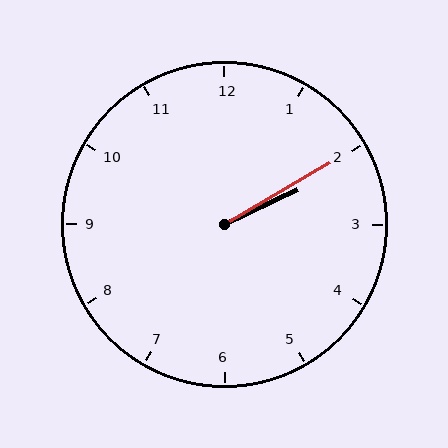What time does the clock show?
2:10.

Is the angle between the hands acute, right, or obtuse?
It is acute.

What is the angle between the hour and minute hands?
Approximately 5 degrees.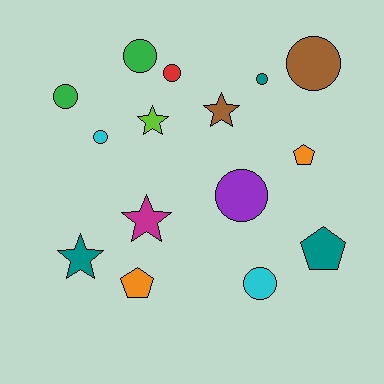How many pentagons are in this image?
There are 3 pentagons.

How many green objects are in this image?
There are 2 green objects.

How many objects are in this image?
There are 15 objects.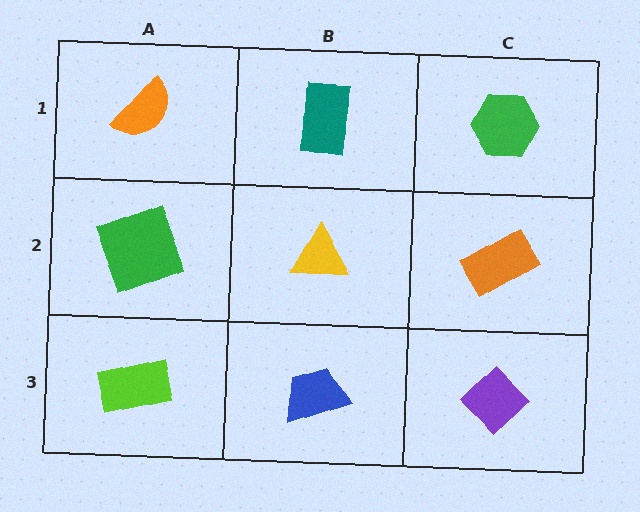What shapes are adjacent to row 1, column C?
An orange rectangle (row 2, column C), a teal rectangle (row 1, column B).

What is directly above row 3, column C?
An orange rectangle.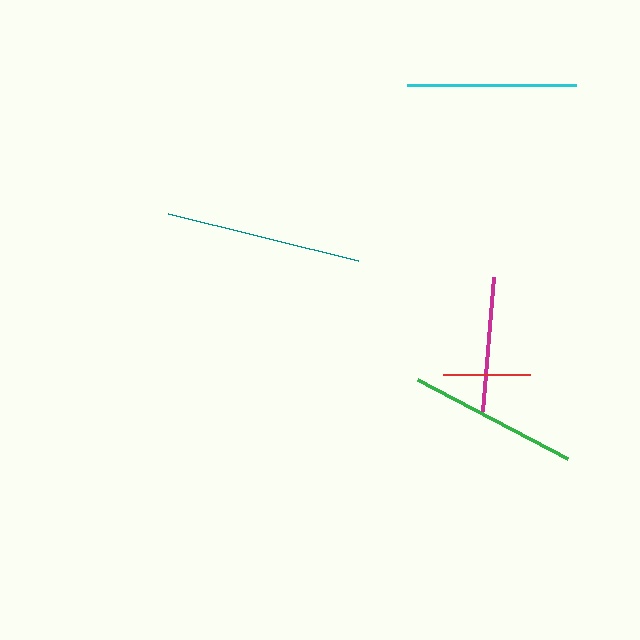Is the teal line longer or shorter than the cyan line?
The teal line is longer than the cyan line.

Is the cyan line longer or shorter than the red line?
The cyan line is longer than the red line.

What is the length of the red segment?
The red segment is approximately 87 pixels long.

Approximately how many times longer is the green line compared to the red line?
The green line is approximately 2.0 times the length of the red line.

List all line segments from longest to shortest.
From longest to shortest: teal, green, cyan, magenta, red.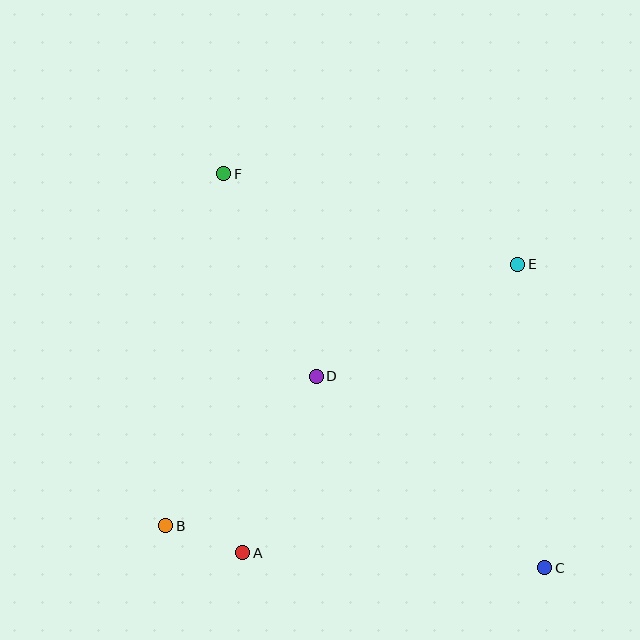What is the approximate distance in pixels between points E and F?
The distance between E and F is approximately 308 pixels.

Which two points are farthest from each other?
Points C and F are farthest from each other.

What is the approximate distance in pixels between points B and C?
The distance between B and C is approximately 381 pixels.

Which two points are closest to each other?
Points A and B are closest to each other.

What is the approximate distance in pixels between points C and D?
The distance between C and D is approximately 298 pixels.